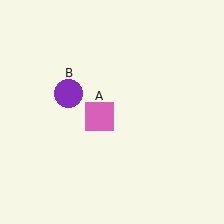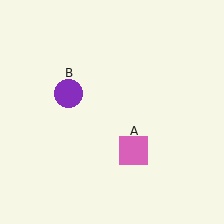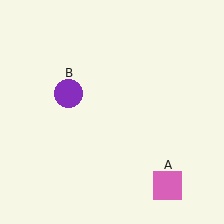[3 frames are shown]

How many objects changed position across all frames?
1 object changed position: pink square (object A).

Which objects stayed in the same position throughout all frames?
Purple circle (object B) remained stationary.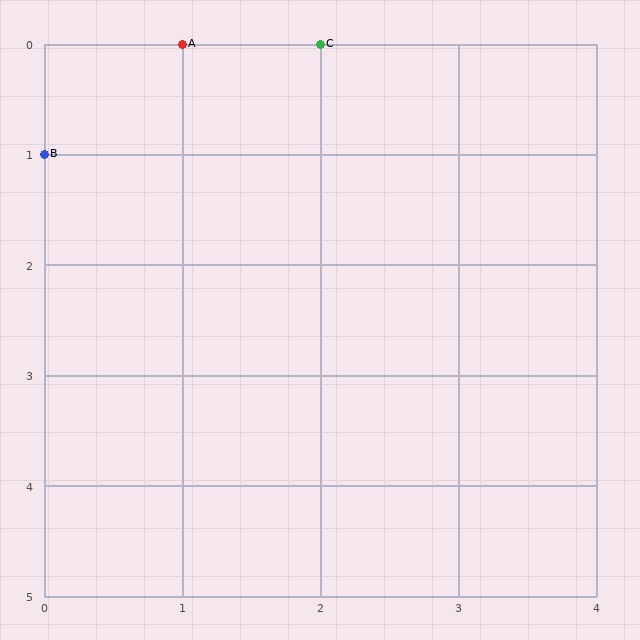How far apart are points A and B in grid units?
Points A and B are 1 column and 1 row apart (about 1.4 grid units diagonally).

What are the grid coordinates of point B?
Point B is at grid coordinates (0, 1).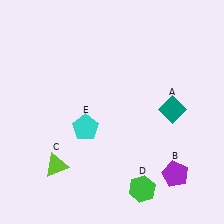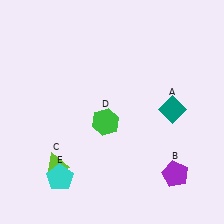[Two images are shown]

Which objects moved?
The objects that moved are: the green hexagon (D), the cyan pentagon (E).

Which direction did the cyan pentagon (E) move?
The cyan pentagon (E) moved down.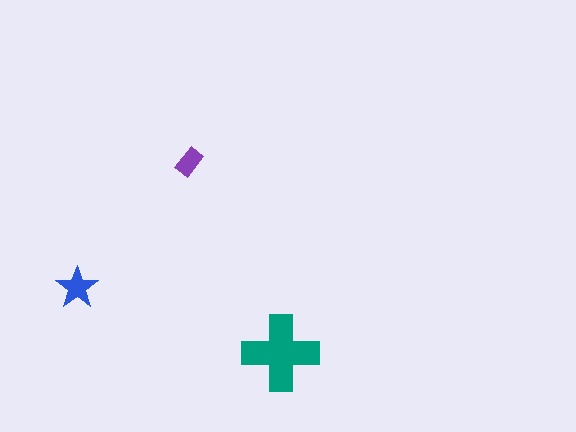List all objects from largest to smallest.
The teal cross, the blue star, the purple rectangle.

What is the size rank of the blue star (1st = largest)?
2nd.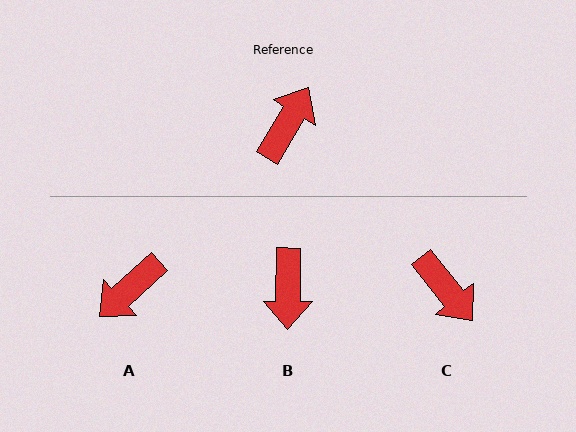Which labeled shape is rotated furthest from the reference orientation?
A, about 163 degrees away.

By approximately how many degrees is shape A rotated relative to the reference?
Approximately 163 degrees counter-clockwise.